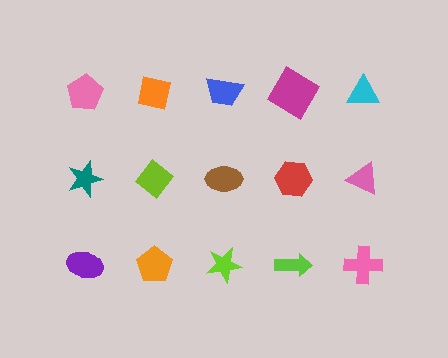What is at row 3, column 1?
A purple ellipse.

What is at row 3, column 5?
A pink cross.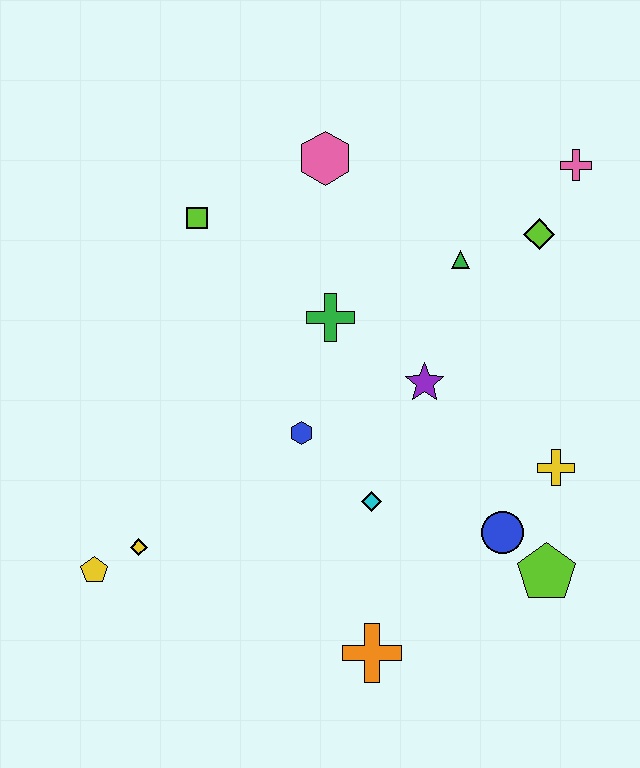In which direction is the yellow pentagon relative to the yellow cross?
The yellow pentagon is to the left of the yellow cross.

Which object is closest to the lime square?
The pink hexagon is closest to the lime square.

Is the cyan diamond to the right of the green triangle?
No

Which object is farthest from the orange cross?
The pink cross is farthest from the orange cross.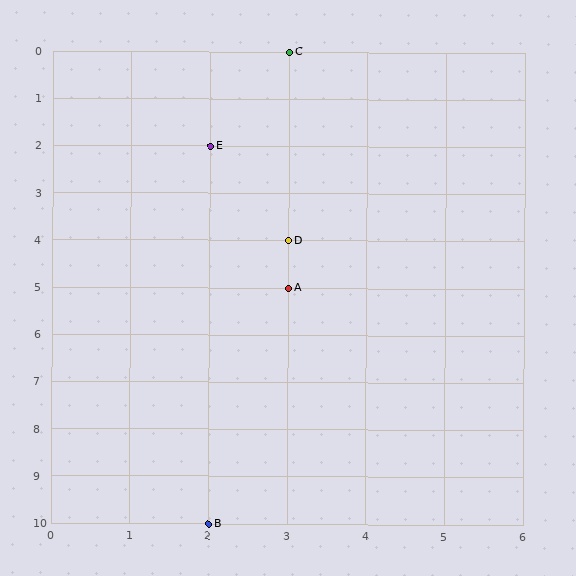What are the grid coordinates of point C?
Point C is at grid coordinates (3, 0).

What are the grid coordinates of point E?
Point E is at grid coordinates (2, 2).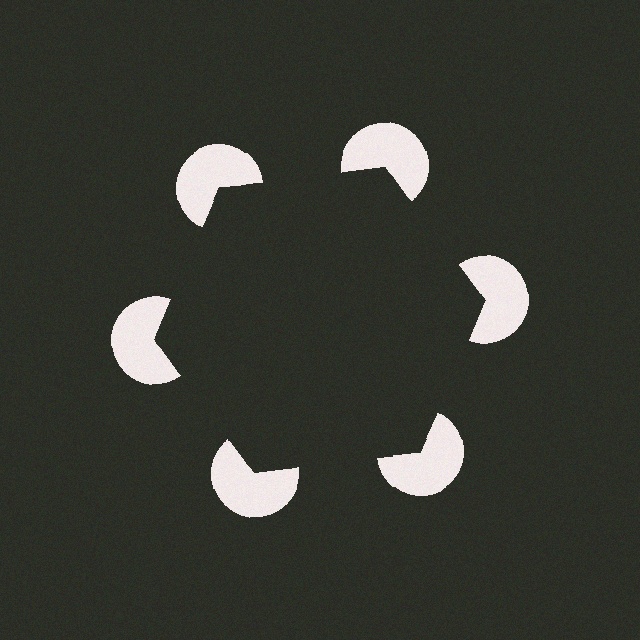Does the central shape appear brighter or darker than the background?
It typically appears slightly darker than the background, even though no actual brightness change is drawn.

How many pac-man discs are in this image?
There are 6 — one at each vertex of the illusory hexagon.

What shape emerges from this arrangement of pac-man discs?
An illusory hexagon — its edges are inferred from the aligned wedge cuts in the pac-man discs, not physically drawn.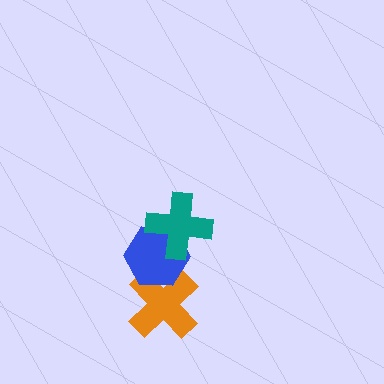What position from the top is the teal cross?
The teal cross is 1st from the top.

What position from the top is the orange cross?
The orange cross is 3rd from the top.